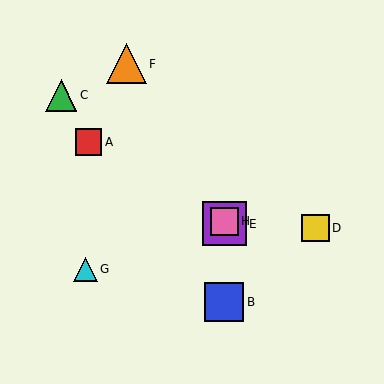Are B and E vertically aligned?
Yes, both are at x≈224.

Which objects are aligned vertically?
Objects B, E, H are aligned vertically.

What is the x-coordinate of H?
Object H is at x≈224.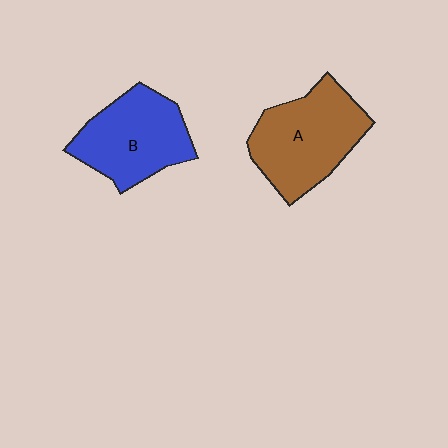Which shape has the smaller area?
Shape B (blue).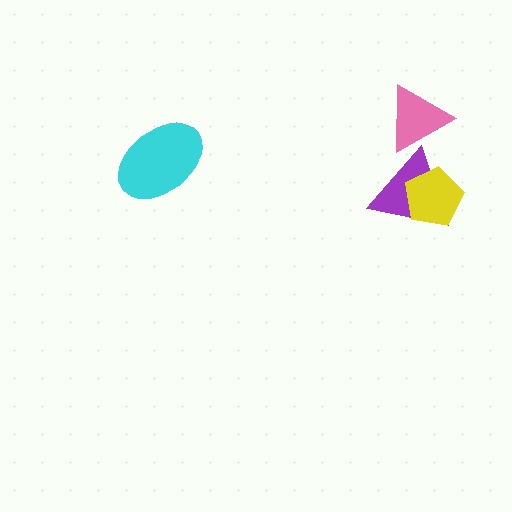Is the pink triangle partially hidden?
No, no other shape covers it.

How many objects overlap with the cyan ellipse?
0 objects overlap with the cyan ellipse.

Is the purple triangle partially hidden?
Yes, it is partially covered by another shape.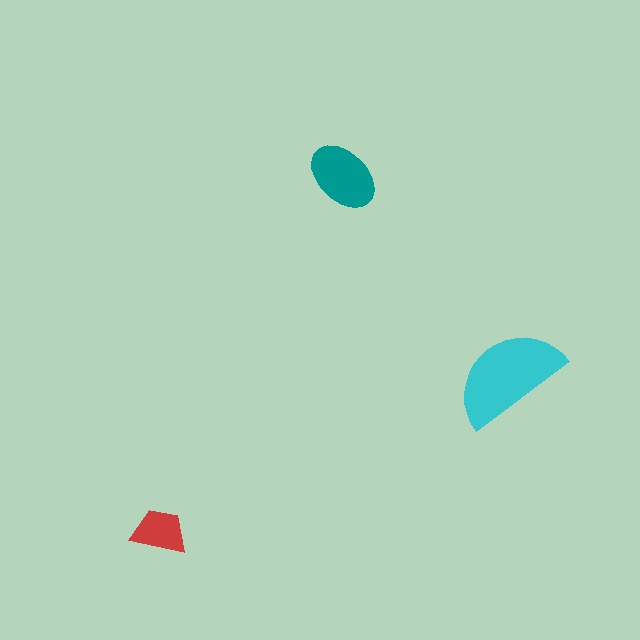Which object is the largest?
The cyan semicircle.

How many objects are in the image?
There are 3 objects in the image.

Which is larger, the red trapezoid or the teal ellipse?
The teal ellipse.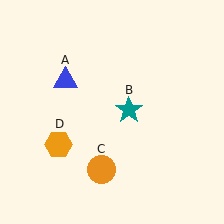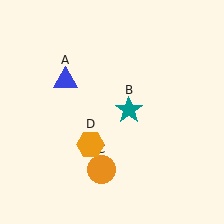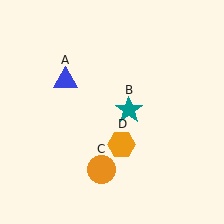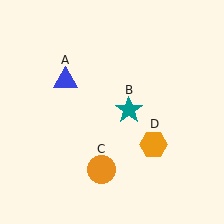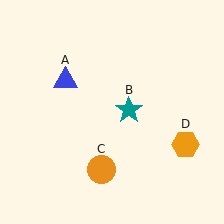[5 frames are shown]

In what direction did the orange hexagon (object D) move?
The orange hexagon (object D) moved right.